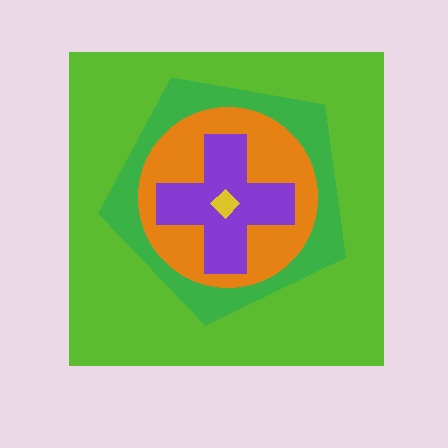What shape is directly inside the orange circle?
The purple cross.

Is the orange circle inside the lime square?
Yes.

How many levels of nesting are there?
5.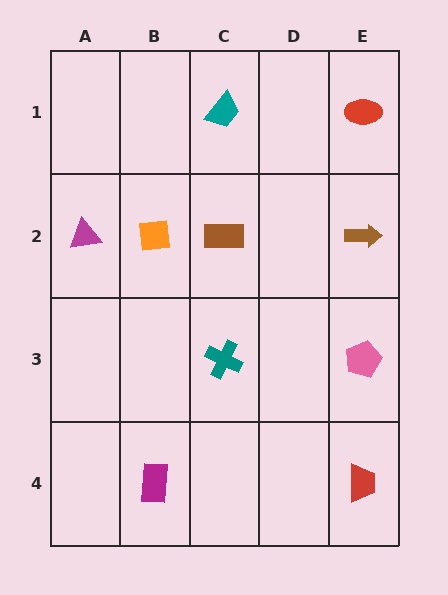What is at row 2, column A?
A magenta triangle.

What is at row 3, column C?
A teal cross.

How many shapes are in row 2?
4 shapes.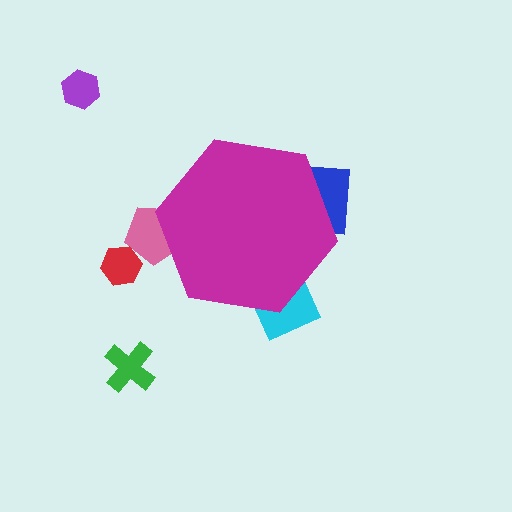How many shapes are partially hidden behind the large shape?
3 shapes are partially hidden.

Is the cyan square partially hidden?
Yes, the cyan square is partially hidden behind the magenta hexagon.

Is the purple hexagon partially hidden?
No, the purple hexagon is fully visible.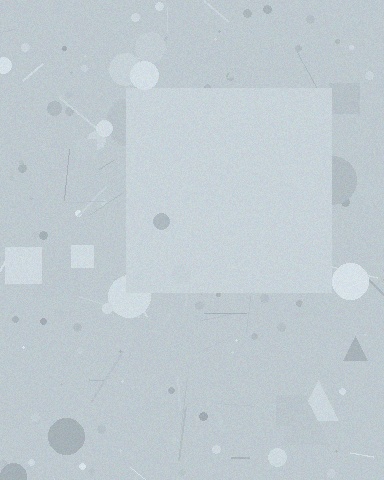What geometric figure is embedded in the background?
A square is embedded in the background.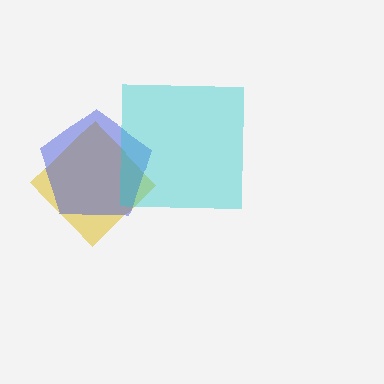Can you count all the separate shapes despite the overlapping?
Yes, there are 3 separate shapes.